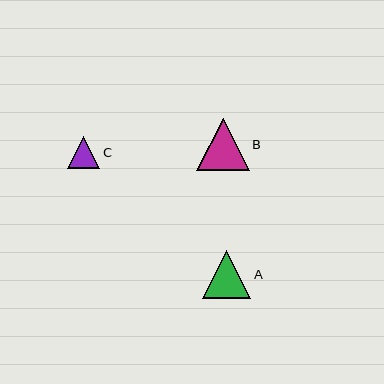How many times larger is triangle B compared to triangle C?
Triangle B is approximately 1.6 times the size of triangle C.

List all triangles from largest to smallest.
From largest to smallest: B, A, C.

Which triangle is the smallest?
Triangle C is the smallest with a size of approximately 32 pixels.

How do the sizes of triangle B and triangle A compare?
Triangle B and triangle A are approximately the same size.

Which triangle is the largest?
Triangle B is the largest with a size of approximately 53 pixels.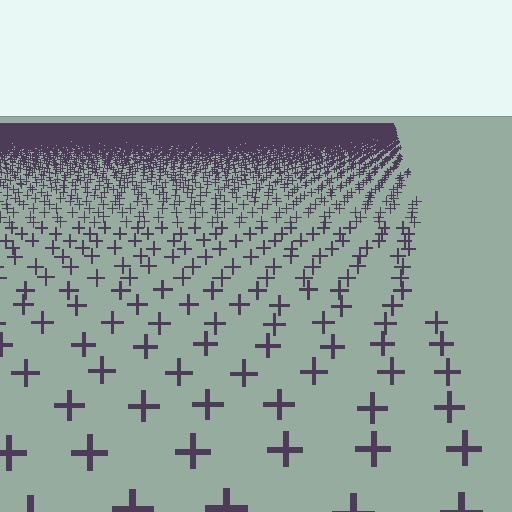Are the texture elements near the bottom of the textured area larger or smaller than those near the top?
Larger. Near the bottom, elements are closer to the viewer and appear at a bigger on-screen size.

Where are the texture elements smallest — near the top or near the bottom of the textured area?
Near the top.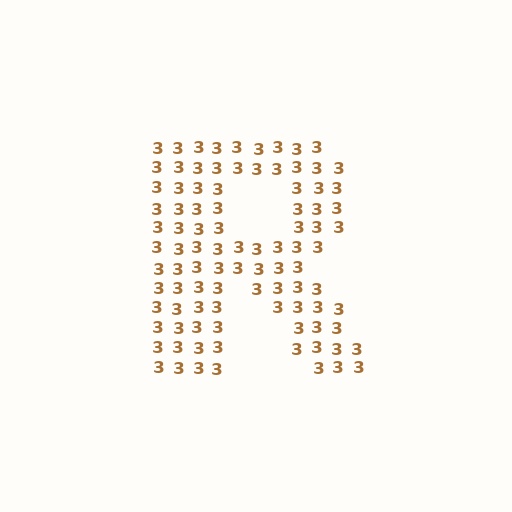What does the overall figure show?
The overall figure shows the letter R.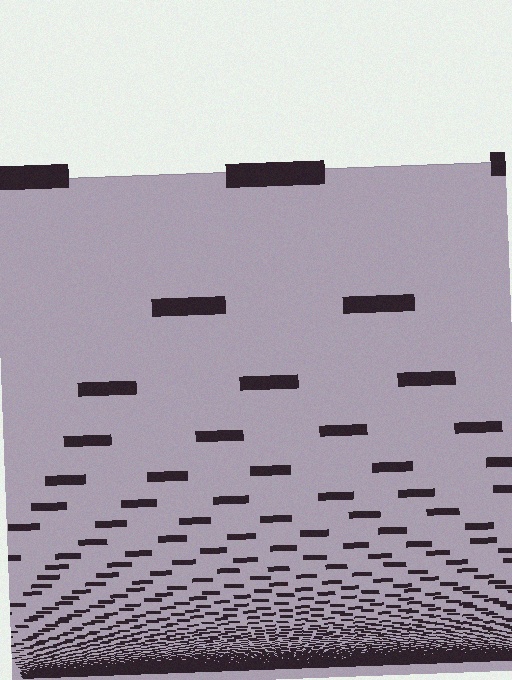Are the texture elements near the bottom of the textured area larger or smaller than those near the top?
Smaller. The gradient is inverted — elements near the bottom are smaller and denser.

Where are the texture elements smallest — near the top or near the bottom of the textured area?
Near the bottom.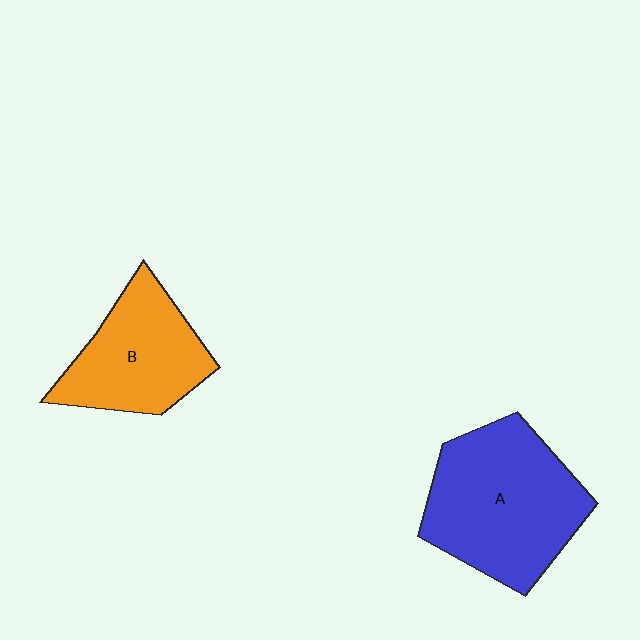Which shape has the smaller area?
Shape B (orange).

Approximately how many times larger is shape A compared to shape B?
Approximately 1.4 times.